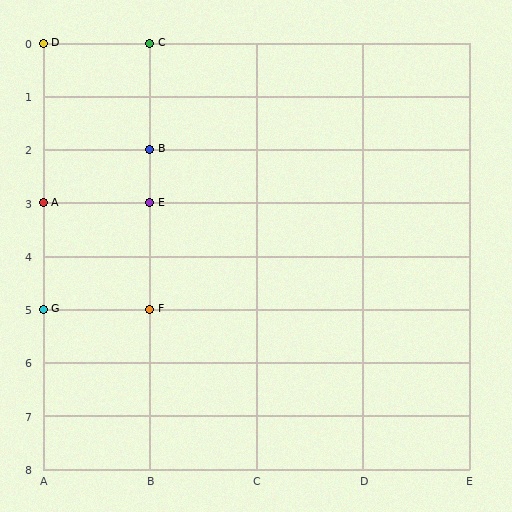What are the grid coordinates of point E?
Point E is at grid coordinates (B, 3).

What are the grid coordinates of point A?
Point A is at grid coordinates (A, 3).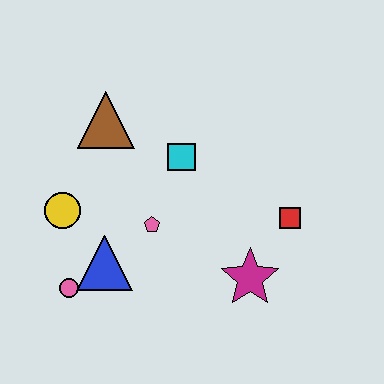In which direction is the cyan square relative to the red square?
The cyan square is to the left of the red square.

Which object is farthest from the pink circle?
The red square is farthest from the pink circle.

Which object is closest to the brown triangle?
The cyan square is closest to the brown triangle.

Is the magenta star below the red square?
Yes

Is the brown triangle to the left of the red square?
Yes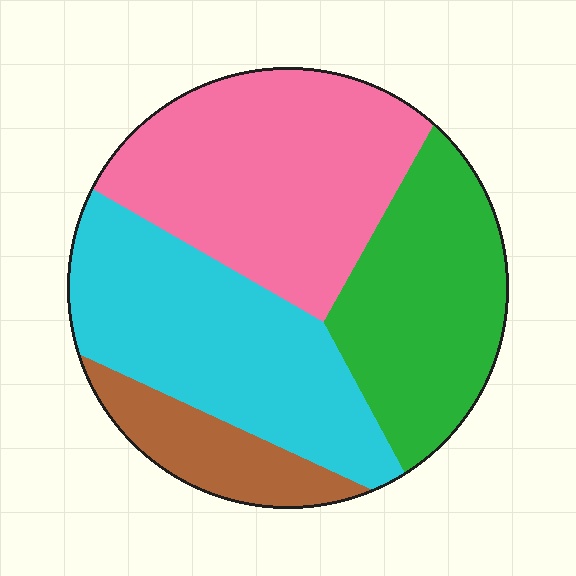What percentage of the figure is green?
Green covers about 25% of the figure.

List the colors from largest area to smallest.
From largest to smallest: pink, cyan, green, brown.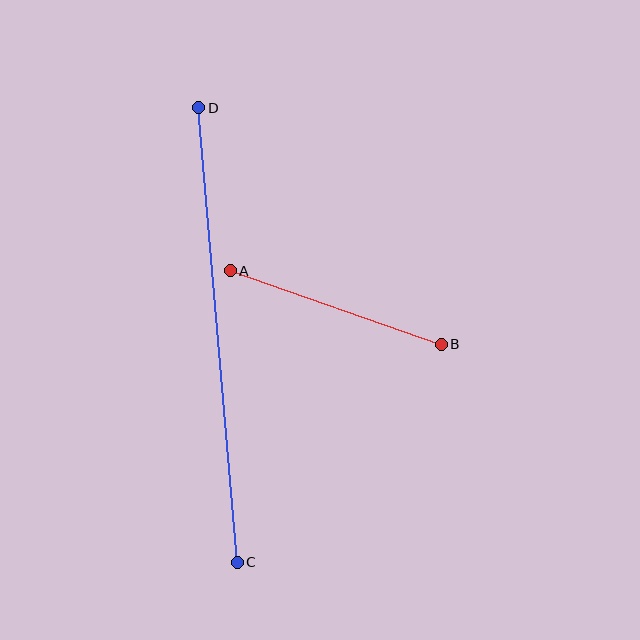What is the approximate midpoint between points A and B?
The midpoint is at approximately (336, 308) pixels.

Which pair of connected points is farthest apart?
Points C and D are farthest apart.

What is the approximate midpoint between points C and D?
The midpoint is at approximately (218, 335) pixels.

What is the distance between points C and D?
The distance is approximately 456 pixels.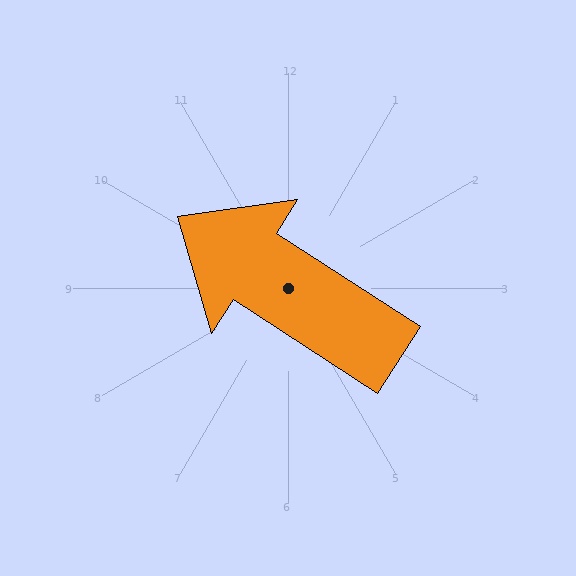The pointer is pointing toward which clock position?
Roughly 10 o'clock.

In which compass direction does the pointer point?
Northwest.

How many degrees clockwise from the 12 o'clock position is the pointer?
Approximately 303 degrees.